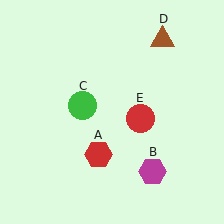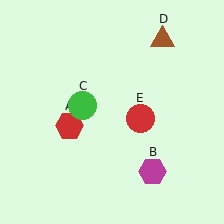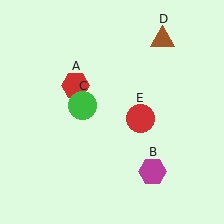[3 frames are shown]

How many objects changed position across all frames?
1 object changed position: red hexagon (object A).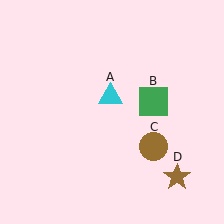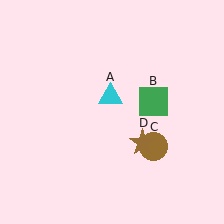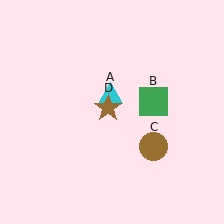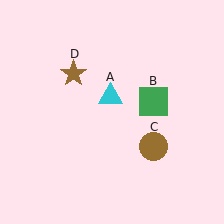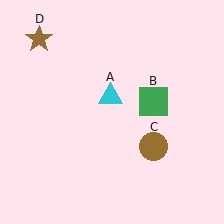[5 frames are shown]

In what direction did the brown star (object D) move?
The brown star (object D) moved up and to the left.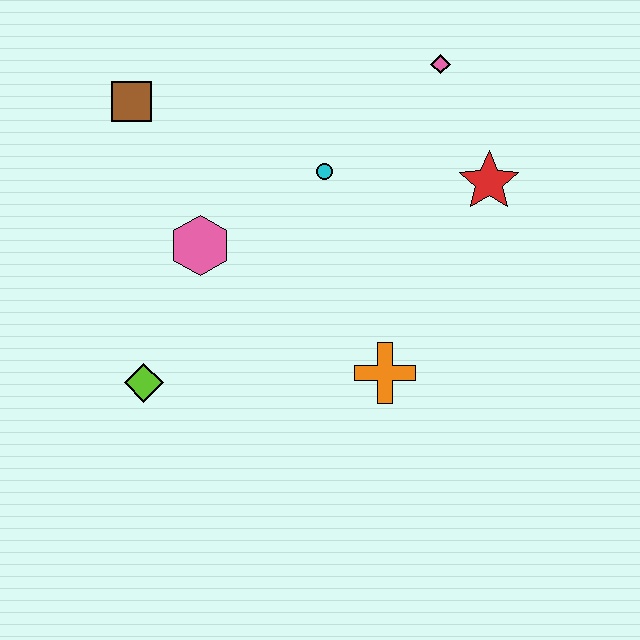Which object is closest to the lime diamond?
The pink hexagon is closest to the lime diamond.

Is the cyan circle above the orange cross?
Yes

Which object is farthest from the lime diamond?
The pink diamond is farthest from the lime diamond.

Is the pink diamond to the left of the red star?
Yes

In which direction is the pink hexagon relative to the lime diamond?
The pink hexagon is above the lime diamond.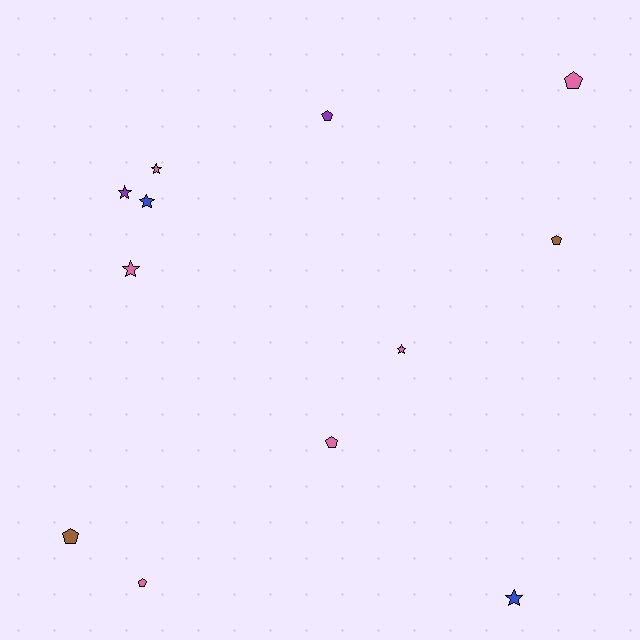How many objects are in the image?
There are 12 objects.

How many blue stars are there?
There are 2 blue stars.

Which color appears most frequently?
Pink, with 6 objects.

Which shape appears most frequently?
Pentagon, with 6 objects.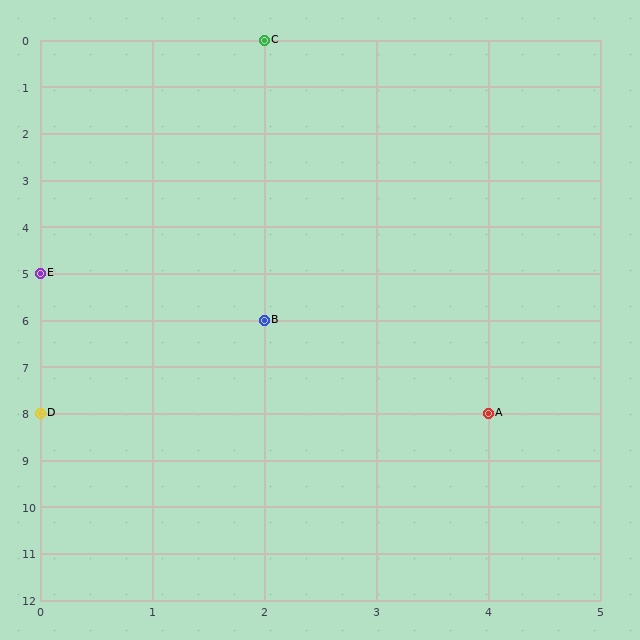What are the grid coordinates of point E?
Point E is at grid coordinates (0, 5).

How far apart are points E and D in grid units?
Points E and D are 3 rows apart.